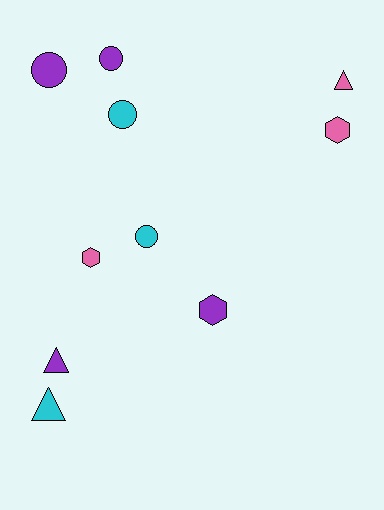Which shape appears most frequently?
Circle, with 4 objects.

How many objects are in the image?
There are 10 objects.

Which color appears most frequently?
Purple, with 4 objects.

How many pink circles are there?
There are no pink circles.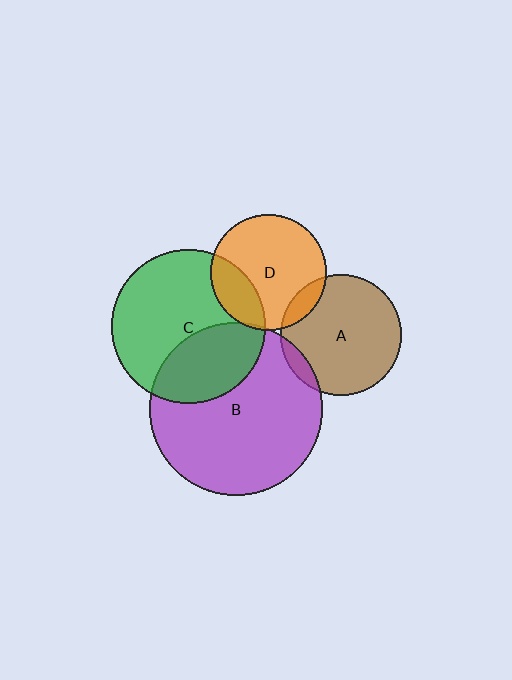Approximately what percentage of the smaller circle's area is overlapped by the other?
Approximately 25%.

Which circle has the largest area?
Circle B (purple).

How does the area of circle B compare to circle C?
Approximately 1.3 times.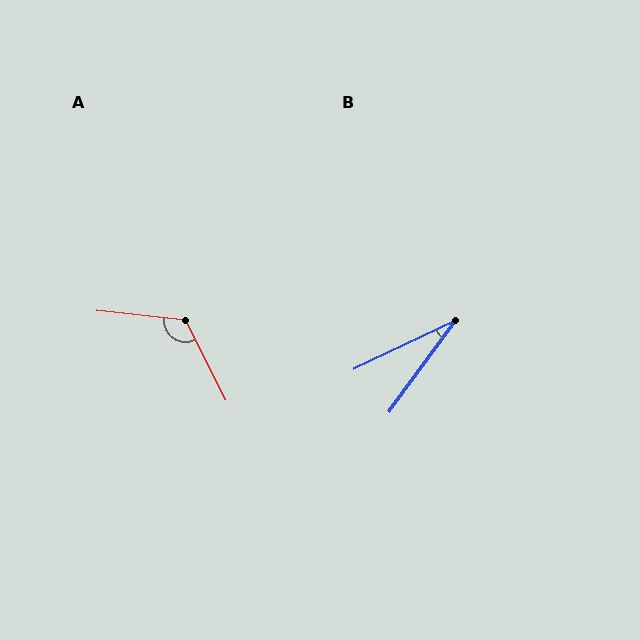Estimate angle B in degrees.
Approximately 28 degrees.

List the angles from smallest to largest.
B (28°), A (122°).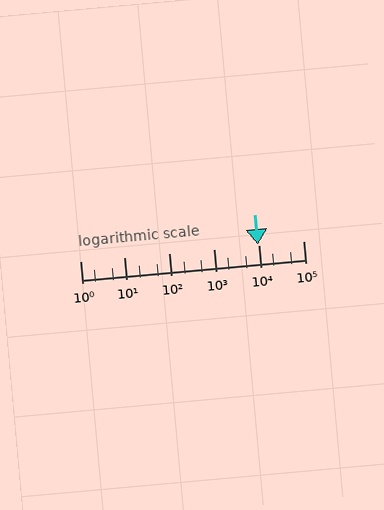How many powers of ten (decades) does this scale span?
The scale spans 5 decades, from 1 to 100000.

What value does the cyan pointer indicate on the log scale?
The pointer indicates approximately 9800.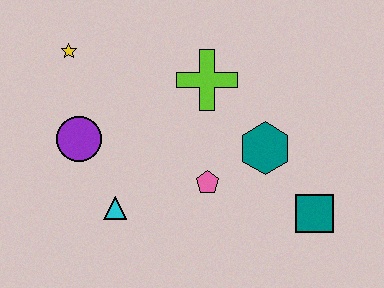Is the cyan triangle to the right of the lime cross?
No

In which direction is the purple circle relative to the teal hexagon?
The purple circle is to the left of the teal hexagon.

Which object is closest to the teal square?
The teal hexagon is closest to the teal square.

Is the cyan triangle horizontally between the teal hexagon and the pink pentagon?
No